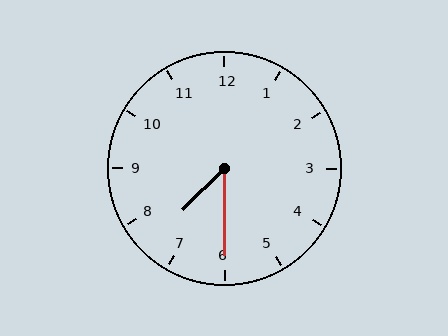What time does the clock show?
7:30.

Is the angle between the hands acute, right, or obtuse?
It is acute.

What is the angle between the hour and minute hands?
Approximately 45 degrees.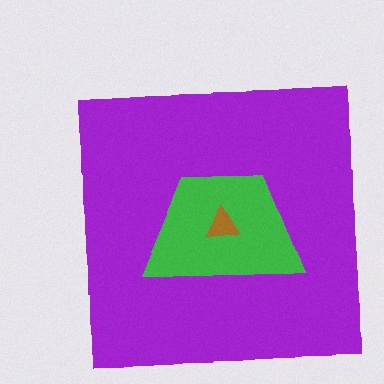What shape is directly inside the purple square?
The green trapezoid.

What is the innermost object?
The brown triangle.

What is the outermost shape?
The purple square.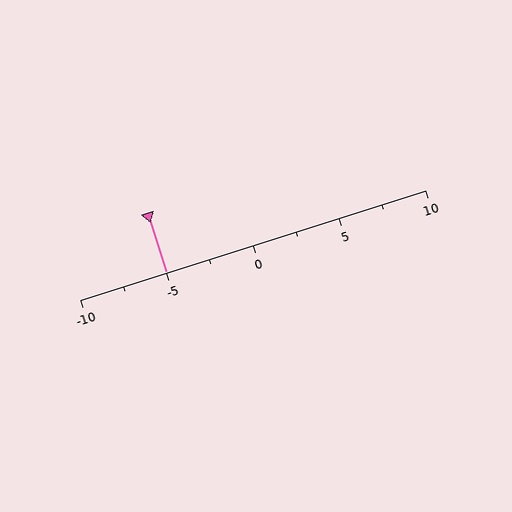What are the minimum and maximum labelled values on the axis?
The axis runs from -10 to 10.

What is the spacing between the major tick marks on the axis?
The major ticks are spaced 5 apart.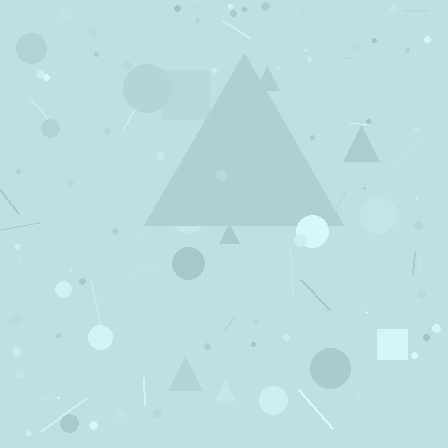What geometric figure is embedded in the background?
A triangle is embedded in the background.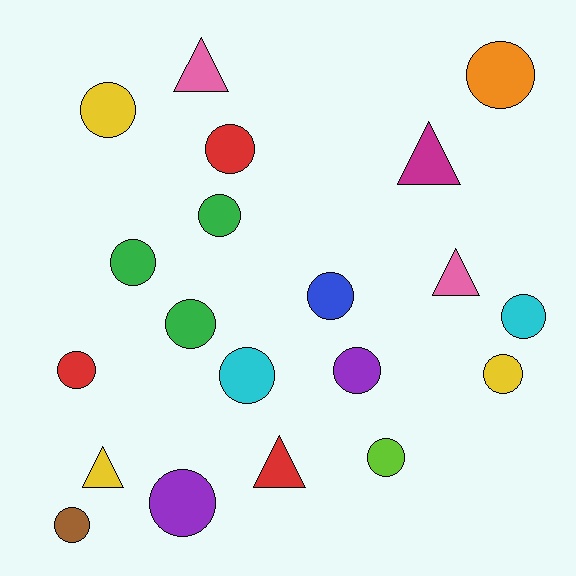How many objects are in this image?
There are 20 objects.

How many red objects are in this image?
There are 3 red objects.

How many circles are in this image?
There are 15 circles.